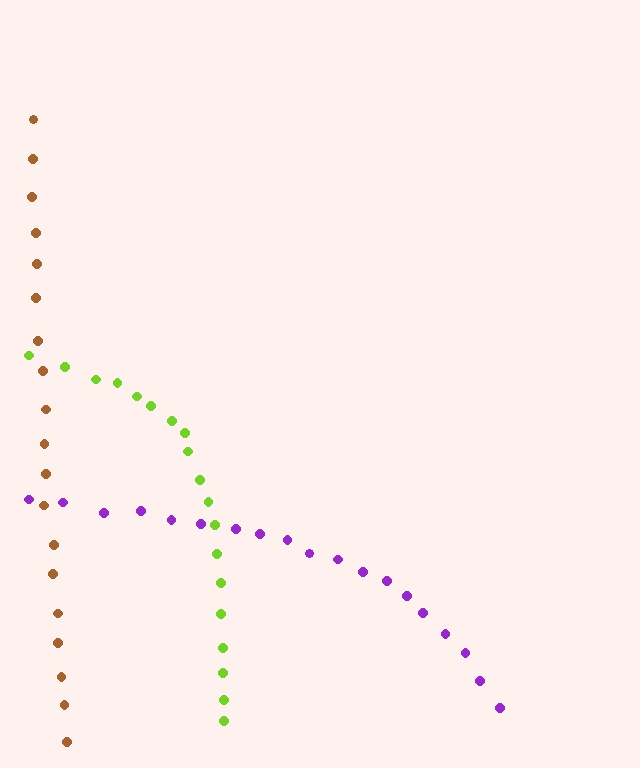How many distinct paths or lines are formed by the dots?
There are 3 distinct paths.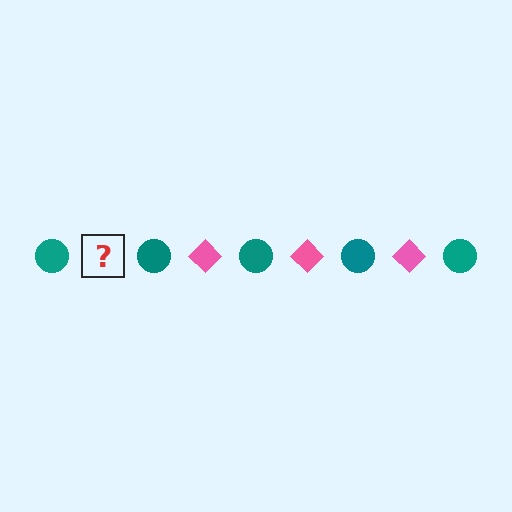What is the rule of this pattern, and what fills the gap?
The rule is that the pattern alternates between teal circle and pink diamond. The gap should be filled with a pink diamond.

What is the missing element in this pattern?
The missing element is a pink diamond.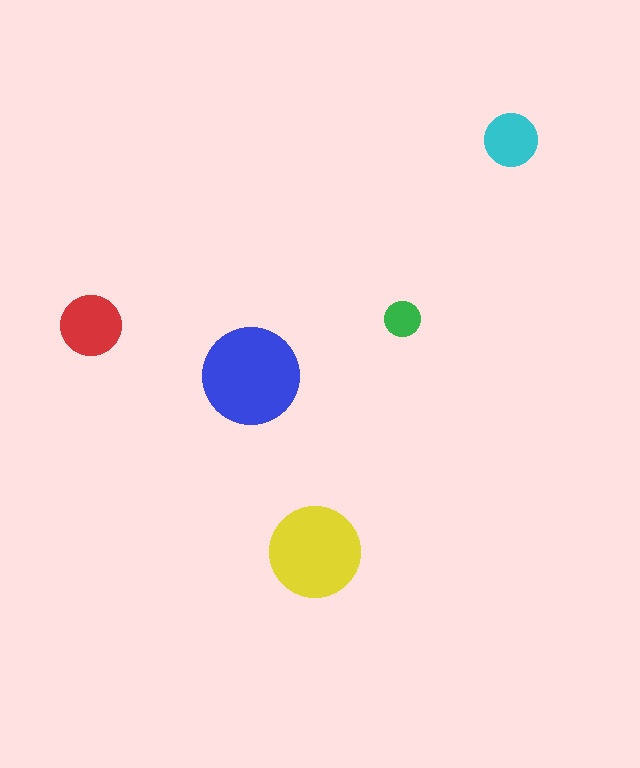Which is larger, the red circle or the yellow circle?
The yellow one.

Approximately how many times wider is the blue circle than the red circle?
About 1.5 times wider.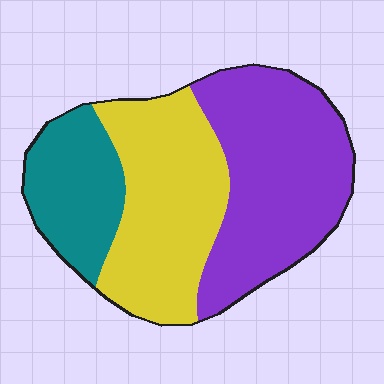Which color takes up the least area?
Teal, at roughly 20%.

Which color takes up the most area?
Purple, at roughly 45%.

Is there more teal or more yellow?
Yellow.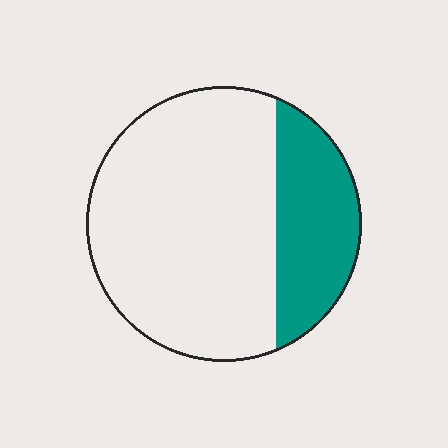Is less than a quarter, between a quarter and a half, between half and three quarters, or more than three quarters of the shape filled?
Between a quarter and a half.